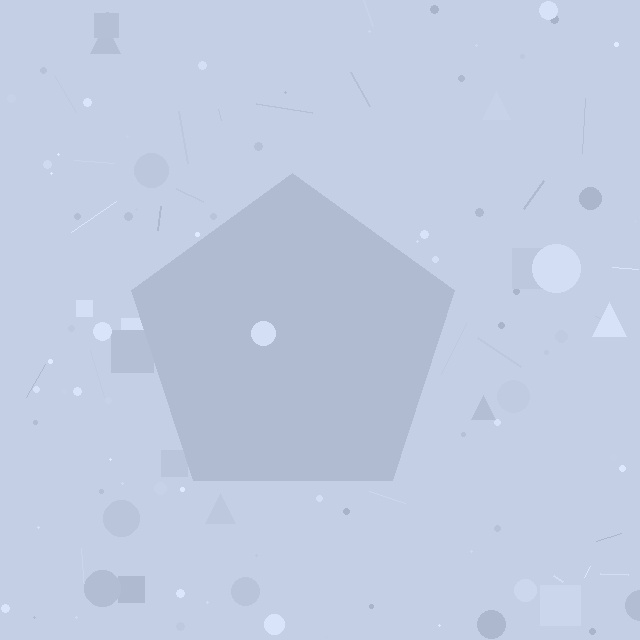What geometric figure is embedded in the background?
A pentagon is embedded in the background.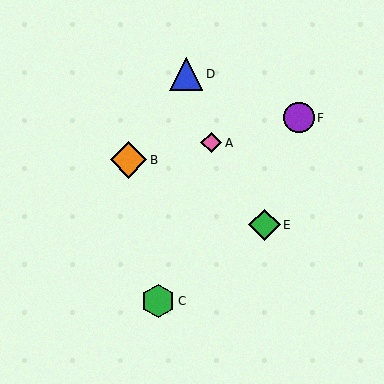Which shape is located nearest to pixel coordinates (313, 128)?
The purple circle (labeled F) at (299, 118) is nearest to that location.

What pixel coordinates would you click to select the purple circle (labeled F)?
Click at (299, 118) to select the purple circle F.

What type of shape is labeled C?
Shape C is a green hexagon.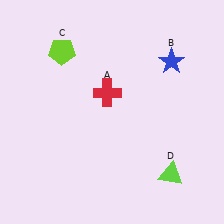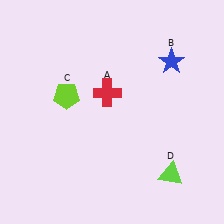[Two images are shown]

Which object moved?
The lime pentagon (C) moved down.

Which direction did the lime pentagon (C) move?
The lime pentagon (C) moved down.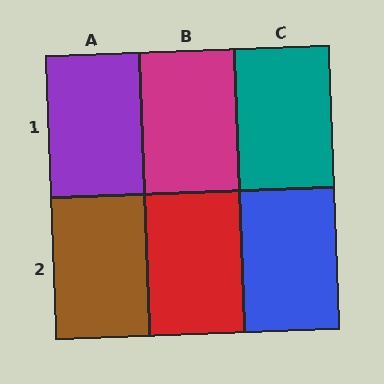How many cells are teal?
1 cell is teal.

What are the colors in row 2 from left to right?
Brown, red, blue.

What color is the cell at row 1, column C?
Teal.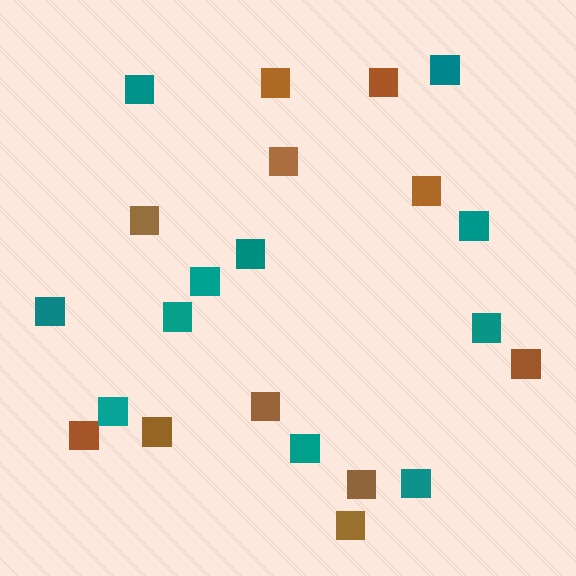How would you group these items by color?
There are 2 groups: one group of brown squares (11) and one group of teal squares (11).